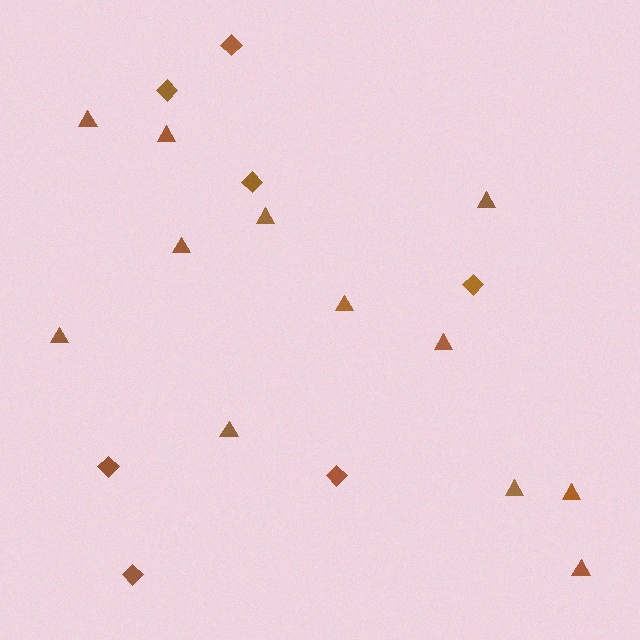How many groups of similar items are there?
There are 2 groups: one group of diamonds (7) and one group of triangles (12).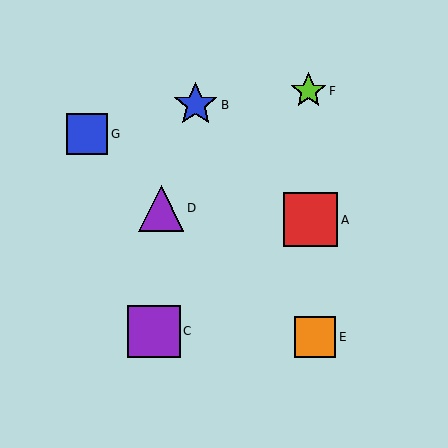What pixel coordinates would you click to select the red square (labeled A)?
Click at (310, 220) to select the red square A.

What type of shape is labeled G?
Shape G is a blue square.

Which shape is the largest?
The red square (labeled A) is the largest.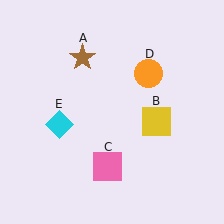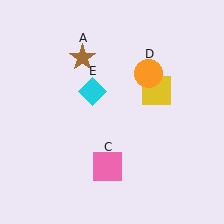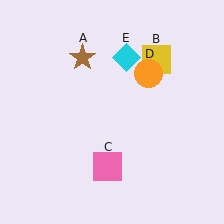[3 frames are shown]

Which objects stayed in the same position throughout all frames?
Brown star (object A) and pink square (object C) and orange circle (object D) remained stationary.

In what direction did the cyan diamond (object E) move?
The cyan diamond (object E) moved up and to the right.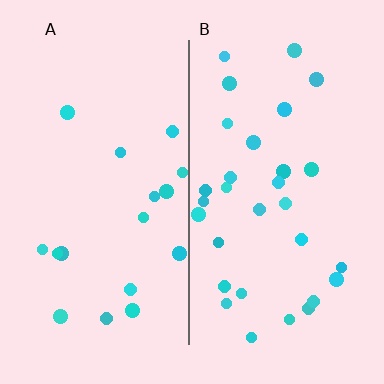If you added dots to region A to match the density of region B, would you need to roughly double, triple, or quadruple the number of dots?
Approximately double.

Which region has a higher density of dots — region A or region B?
B (the right).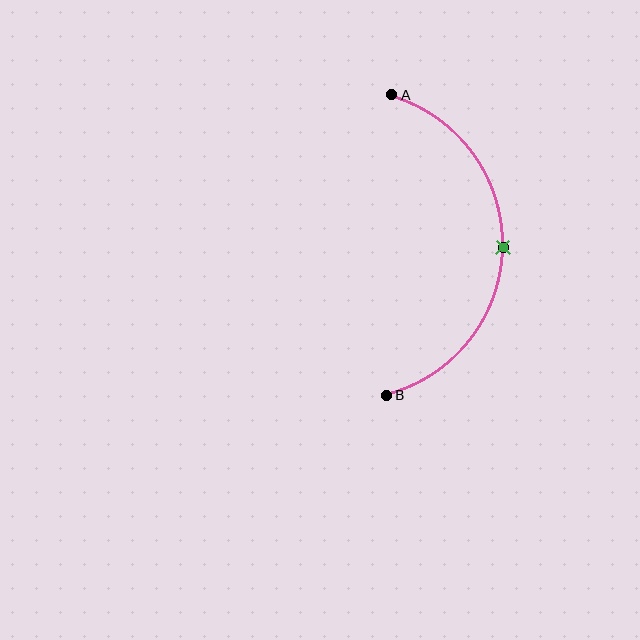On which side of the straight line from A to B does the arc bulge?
The arc bulges to the right of the straight line connecting A and B.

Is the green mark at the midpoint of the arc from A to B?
Yes. The green mark lies on the arc at equal arc-length from both A and B — it is the arc midpoint.